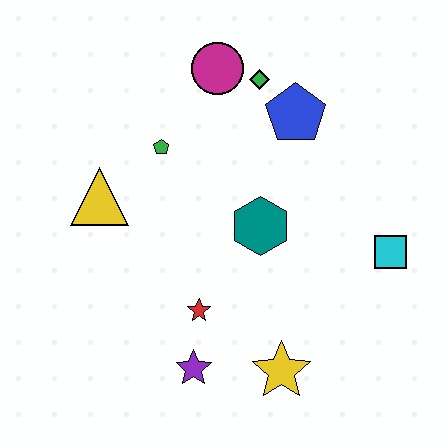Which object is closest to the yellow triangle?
The green pentagon is closest to the yellow triangle.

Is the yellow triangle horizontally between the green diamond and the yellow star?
No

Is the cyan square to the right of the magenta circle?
Yes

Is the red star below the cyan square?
Yes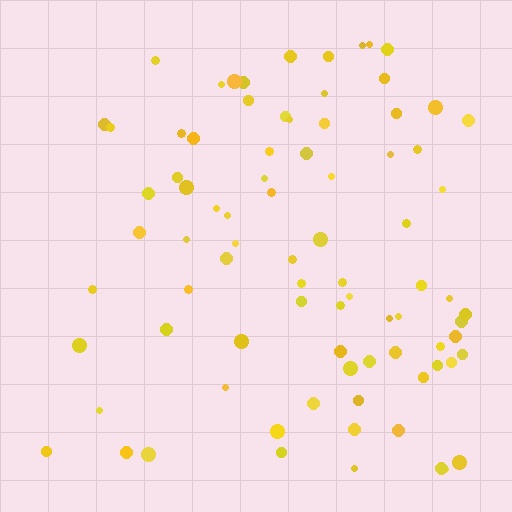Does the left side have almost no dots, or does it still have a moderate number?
Still a moderate number, just noticeably fewer than the right.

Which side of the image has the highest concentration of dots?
The right.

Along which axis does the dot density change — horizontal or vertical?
Horizontal.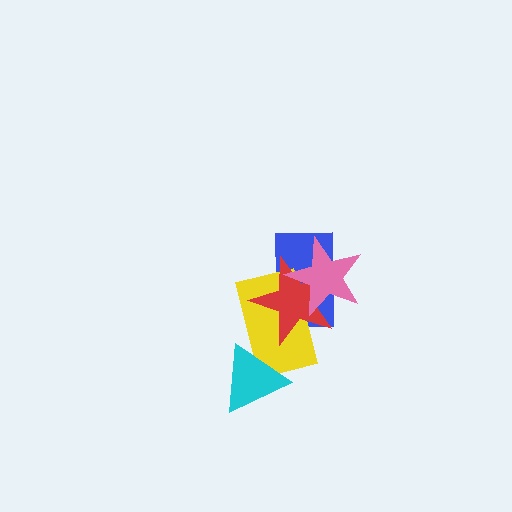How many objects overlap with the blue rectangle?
3 objects overlap with the blue rectangle.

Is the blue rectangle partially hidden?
Yes, it is partially covered by another shape.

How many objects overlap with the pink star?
3 objects overlap with the pink star.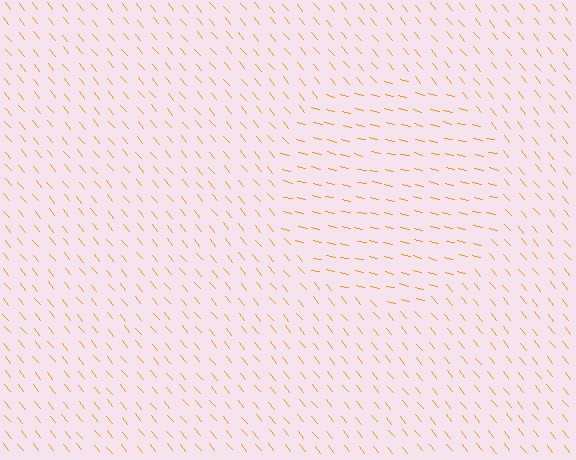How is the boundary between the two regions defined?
The boundary is defined purely by a change in line orientation (approximately 38 degrees difference). All lines are the same color and thickness.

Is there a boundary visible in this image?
Yes, there is a texture boundary formed by a change in line orientation.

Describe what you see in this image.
The image is filled with small orange line segments. A circle region in the image has lines oriented differently from the surrounding lines, creating a visible texture boundary.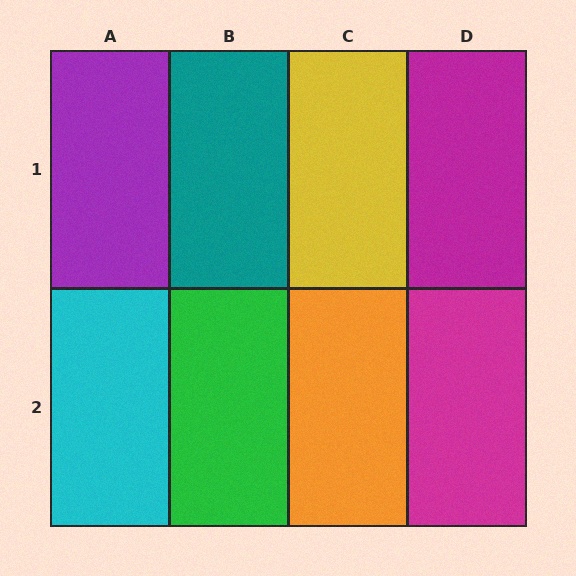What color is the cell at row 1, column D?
Magenta.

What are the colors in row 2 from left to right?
Cyan, green, orange, magenta.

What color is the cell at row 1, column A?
Purple.